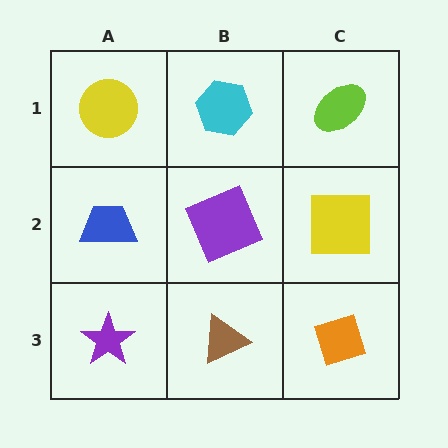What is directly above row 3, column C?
A yellow square.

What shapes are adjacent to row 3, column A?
A blue trapezoid (row 2, column A), a brown triangle (row 3, column B).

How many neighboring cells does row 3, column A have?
2.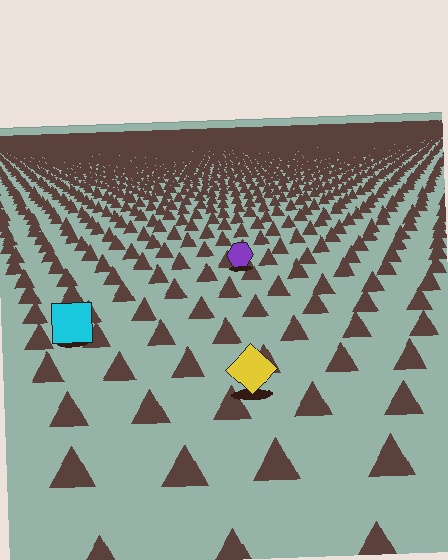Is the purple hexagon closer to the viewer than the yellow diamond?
No. The yellow diamond is closer — you can tell from the texture gradient: the ground texture is coarser near it.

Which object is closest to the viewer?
The yellow diamond is closest. The texture marks near it are larger and more spread out.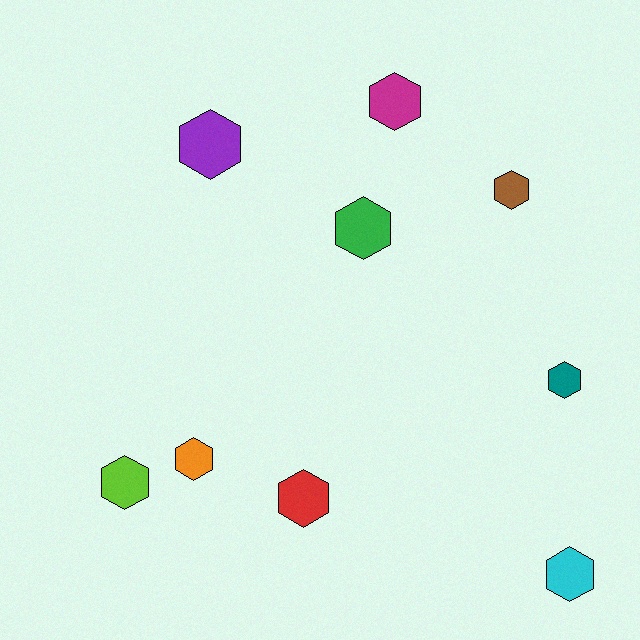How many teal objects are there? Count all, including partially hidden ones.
There is 1 teal object.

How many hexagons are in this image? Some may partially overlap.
There are 9 hexagons.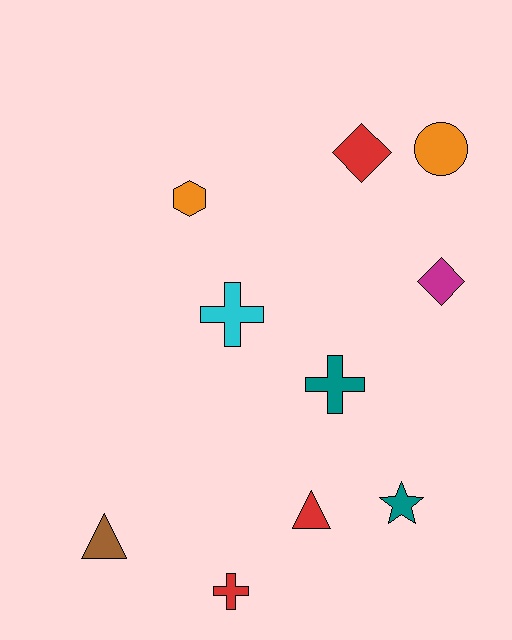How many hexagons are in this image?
There is 1 hexagon.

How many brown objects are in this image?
There is 1 brown object.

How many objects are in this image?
There are 10 objects.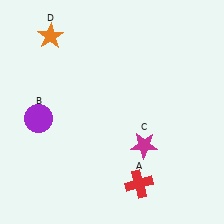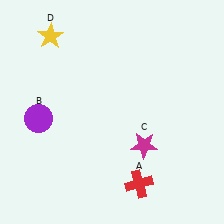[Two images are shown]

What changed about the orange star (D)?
In Image 1, D is orange. In Image 2, it changed to yellow.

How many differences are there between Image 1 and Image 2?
There is 1 difference between the two images.